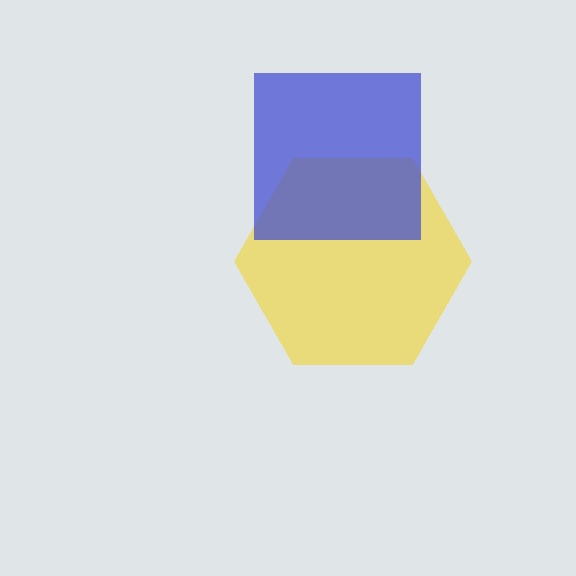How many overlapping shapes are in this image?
There are 2 overlapping shapes in the image.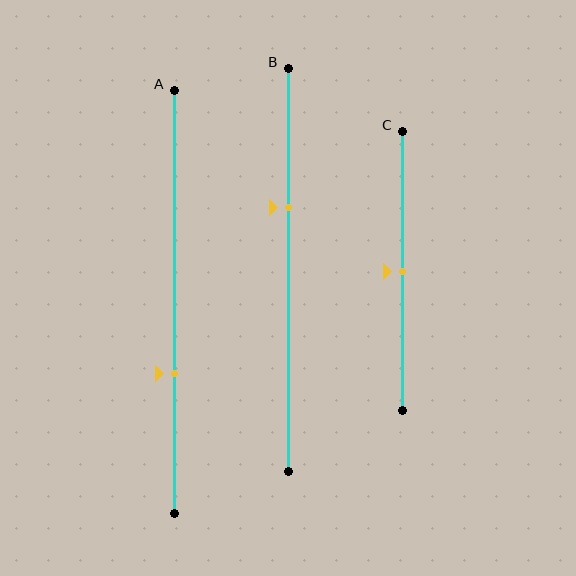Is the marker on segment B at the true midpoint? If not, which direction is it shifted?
No, the marker on segment B is shifted upward by about 15% of the segment length.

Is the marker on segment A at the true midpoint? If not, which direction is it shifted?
No, the marker on segment A is shifted downward by about 17% of the segment length.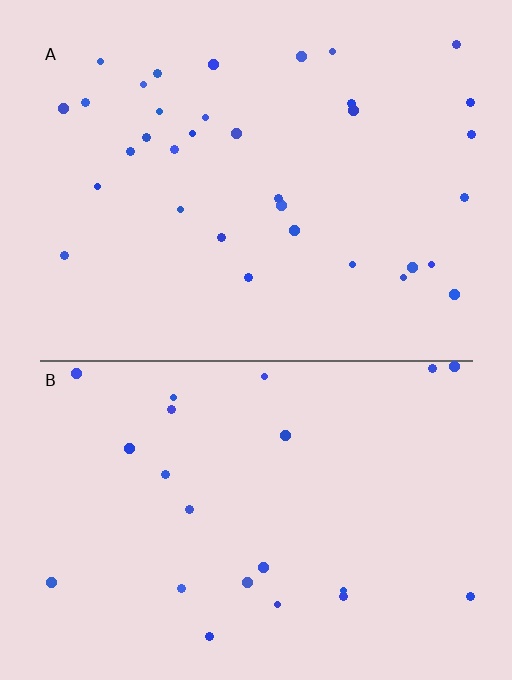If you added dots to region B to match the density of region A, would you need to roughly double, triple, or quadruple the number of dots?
Approximately double.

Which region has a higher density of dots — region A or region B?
A (the top).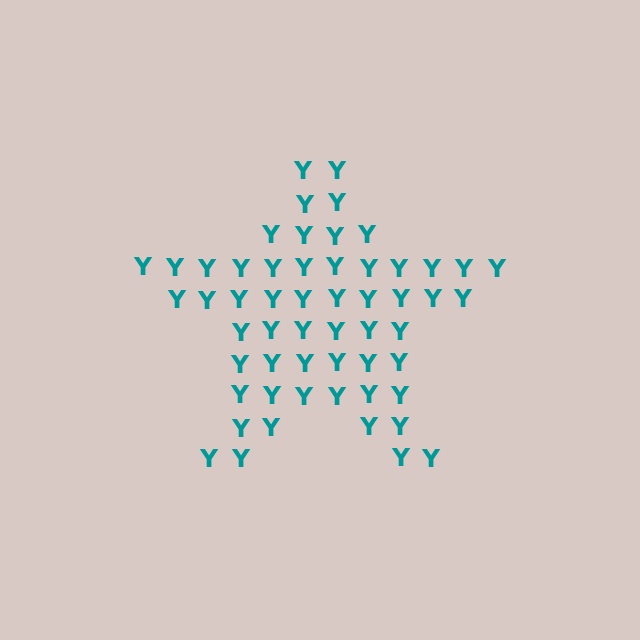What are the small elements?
The small elements are letter Y's.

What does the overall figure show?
The overall figure shows a star.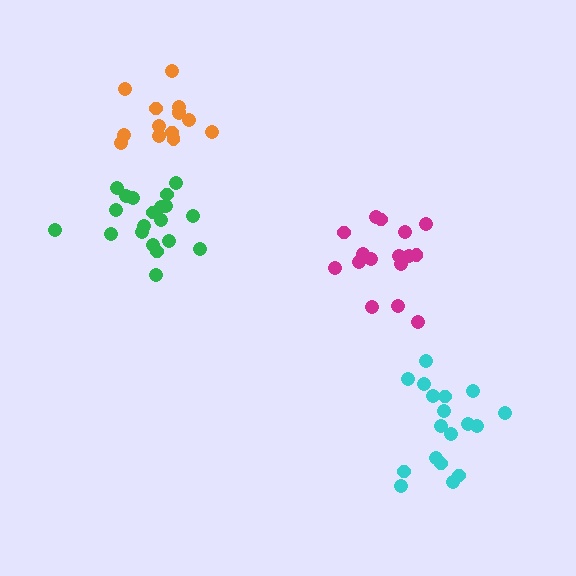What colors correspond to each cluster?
The clusters are colored: green, cyan, orange, magenta.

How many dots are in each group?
Group 1: 20 dots, Group 2: 18 dots, Group 3: 14 dots, Group 4: 16 dots (68 total).